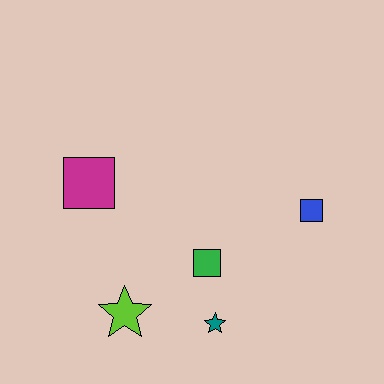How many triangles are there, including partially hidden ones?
There are no triangles.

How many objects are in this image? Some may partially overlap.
There are 5 objects.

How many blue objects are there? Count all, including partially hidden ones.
There is 1 blue object.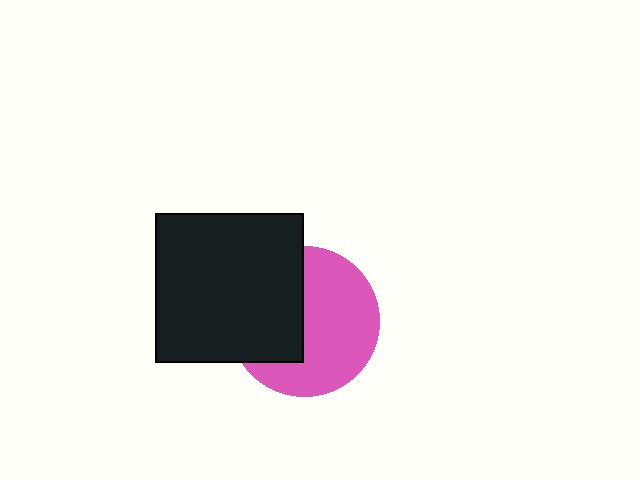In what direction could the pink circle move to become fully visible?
The pink circle could move right. That would shift it out from behind the black square entirely.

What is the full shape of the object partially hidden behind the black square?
The partially hidden object is a pink circle.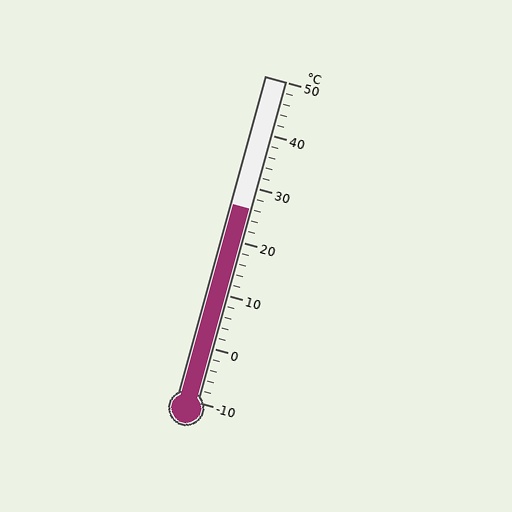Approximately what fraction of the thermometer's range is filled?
The thermometer is filled to approximately 60% of its range.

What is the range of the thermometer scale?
The thermometer scale ranges from -10°C to 50°C.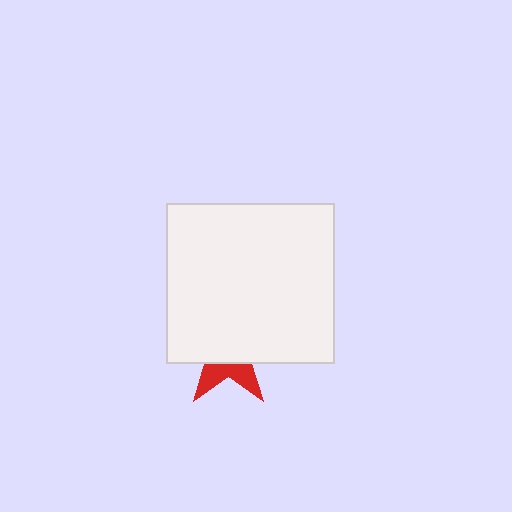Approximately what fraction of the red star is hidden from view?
Roughly 68% of the red star is hidden behind the white rectangle.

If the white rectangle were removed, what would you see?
You would see the complete red star.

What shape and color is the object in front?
The object in front is a white rectangle.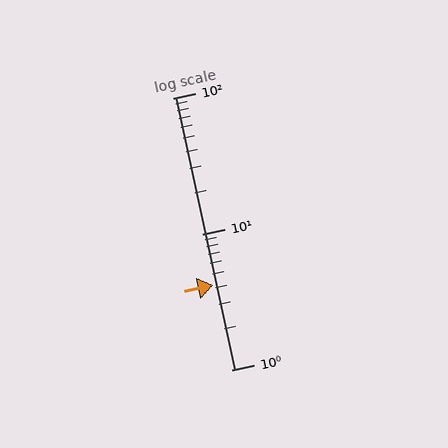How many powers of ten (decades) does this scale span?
The scale spans 2 decades, from 1 to 100.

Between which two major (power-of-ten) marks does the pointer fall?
The pointer is between 1 and 10.